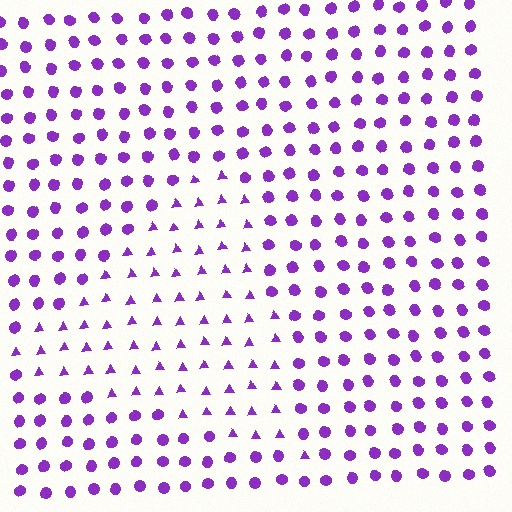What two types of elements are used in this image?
The image uses triangles inside the triangle region and circles outside it.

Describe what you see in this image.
The image is filled with small purple elements arranged in a uniform grid. A triangle-shaped region contains triangles, while the surrounding area contains circles. The boundary is defined purely by the change in element shape.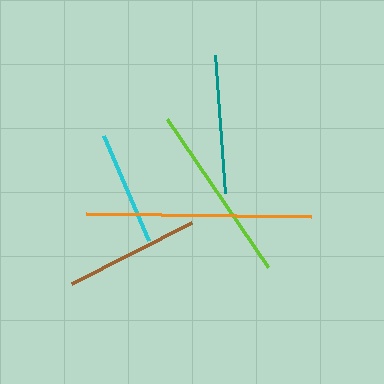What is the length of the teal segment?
The teal segment is approximately 139 pixels long.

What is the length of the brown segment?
The brown segment is approximately 135 pixels long.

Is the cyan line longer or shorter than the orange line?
The orange line is longer than the cyan line.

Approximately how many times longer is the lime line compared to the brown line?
The lime line is approximately 1.3 times the length of the brown line.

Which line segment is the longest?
The orange line is the longest at approximately 225 pixels.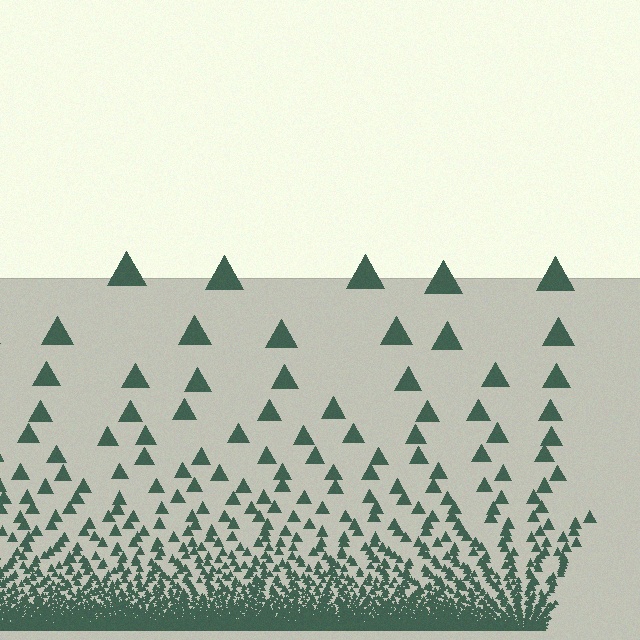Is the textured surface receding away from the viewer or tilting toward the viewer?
The surface appears to tilt toward the viewer. Texture elements get larger and sparser toward the top.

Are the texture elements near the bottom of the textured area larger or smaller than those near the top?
Smaller. The gradient is inverted — elements near the bottom are smaller and denser.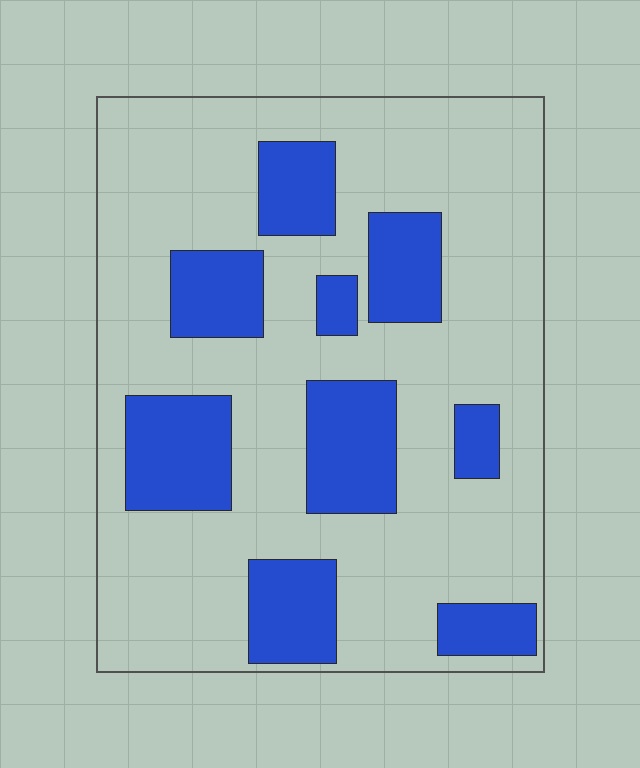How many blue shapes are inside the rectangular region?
9.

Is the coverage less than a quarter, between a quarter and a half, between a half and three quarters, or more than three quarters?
Between a quarter and a half.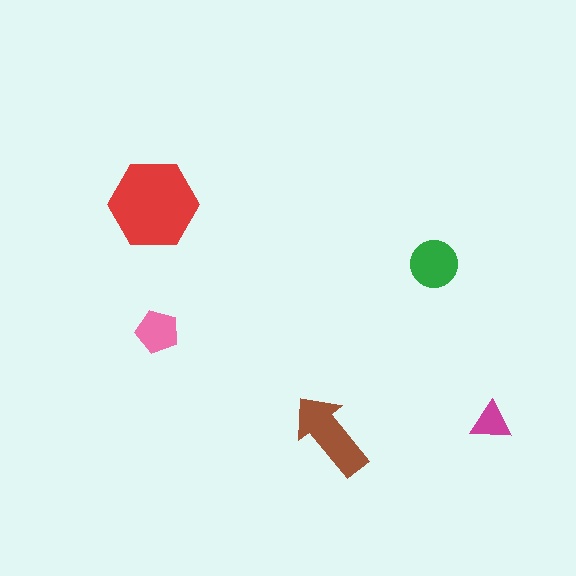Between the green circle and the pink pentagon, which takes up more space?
The green circle.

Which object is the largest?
The red hexagon.